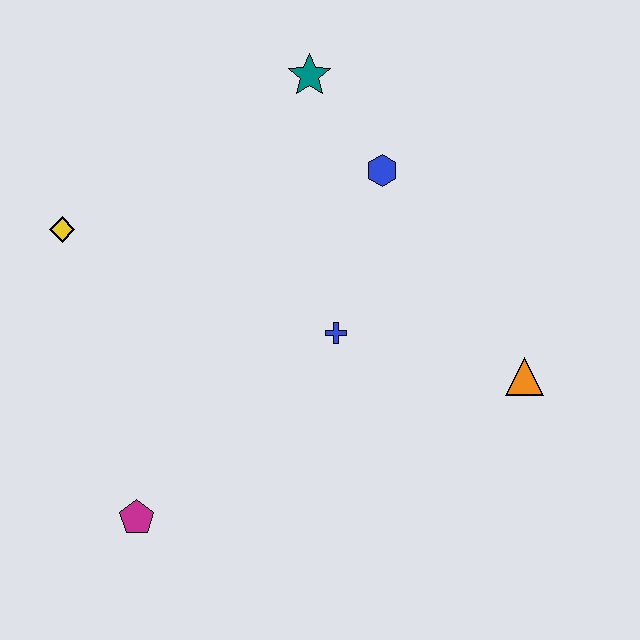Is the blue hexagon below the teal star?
Yes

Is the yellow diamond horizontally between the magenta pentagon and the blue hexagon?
No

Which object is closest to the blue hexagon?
The teal star is closest to the blue hexagon.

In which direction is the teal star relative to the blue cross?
The teal star is above the blue cross.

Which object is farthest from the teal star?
The magenta pentagon is farthest from the teal star.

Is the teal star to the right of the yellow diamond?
Yes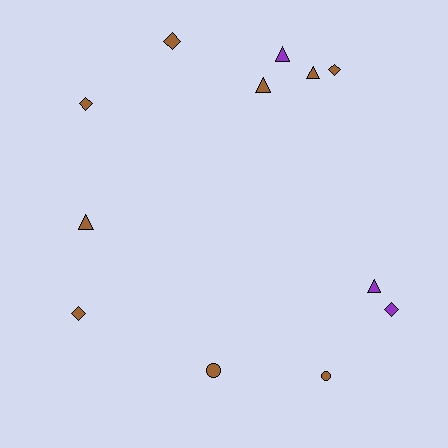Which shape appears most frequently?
Diamond, with 5 objects.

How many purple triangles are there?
There are 2 purple triangles.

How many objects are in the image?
There are 12 objects.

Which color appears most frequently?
Brown, with 9 objects.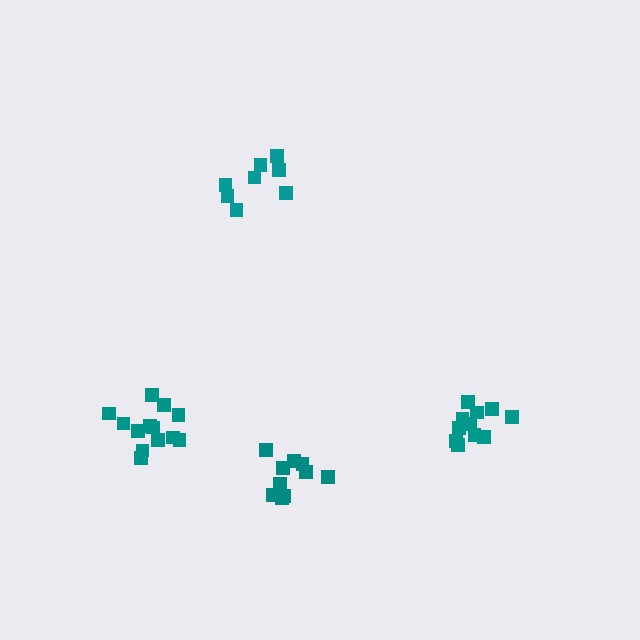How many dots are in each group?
Group 1: 8 dots, Group 2: 11 dots, Group 3: 11 dots, Group 4: 13 dots (43 total).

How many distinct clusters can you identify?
There are 4 distinct clusters.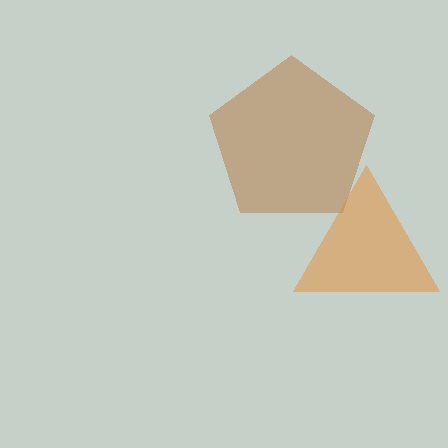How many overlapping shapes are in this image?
There are 2 overlapping shapes in the image.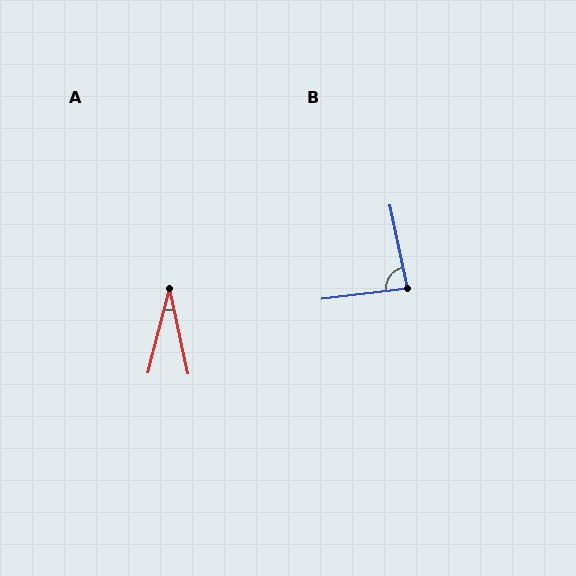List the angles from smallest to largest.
A (26°), B (86°).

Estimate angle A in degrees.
Approximately 26 degrees.